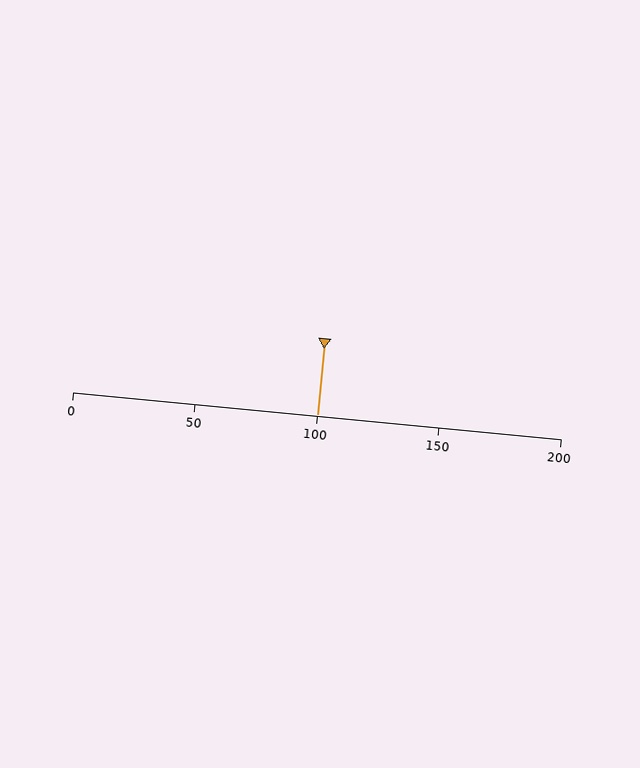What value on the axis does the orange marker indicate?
The marker indicates approximately 100.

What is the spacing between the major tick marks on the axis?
The major ticks are spaced 50 apart.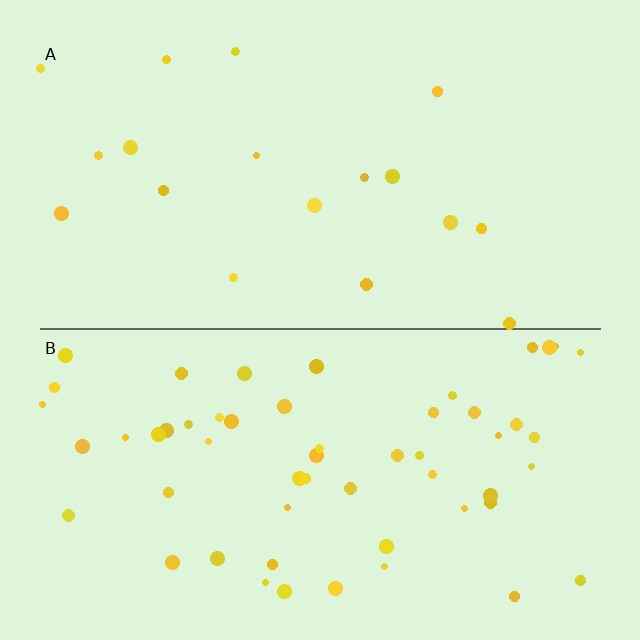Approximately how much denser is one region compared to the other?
Approximately 3.1× — region B over region A.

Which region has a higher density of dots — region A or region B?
B (the bottom).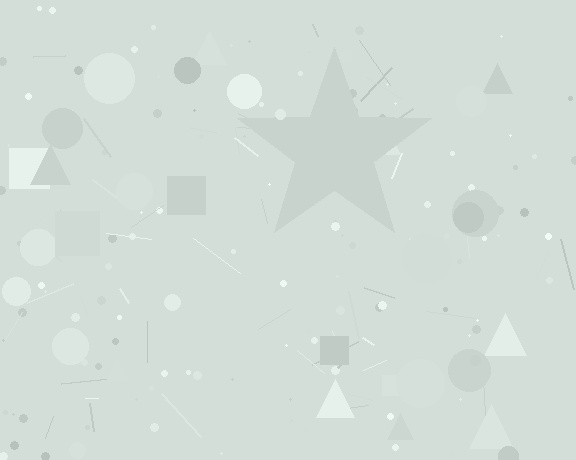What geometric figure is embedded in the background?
A star is embedded in the background.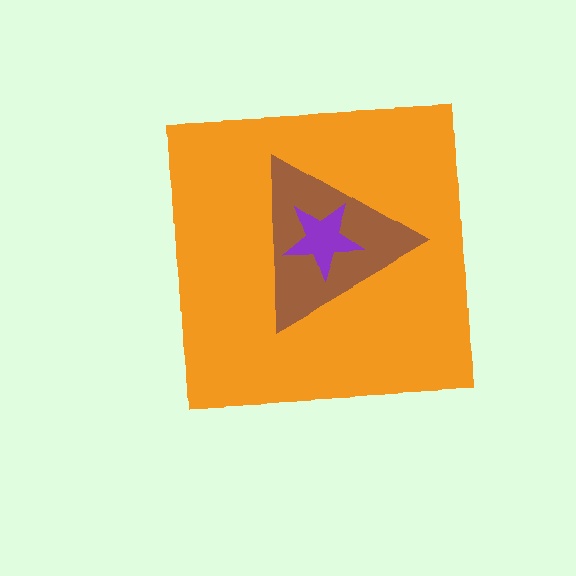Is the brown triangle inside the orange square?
Yes.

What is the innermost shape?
The purple star.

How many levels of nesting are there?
3.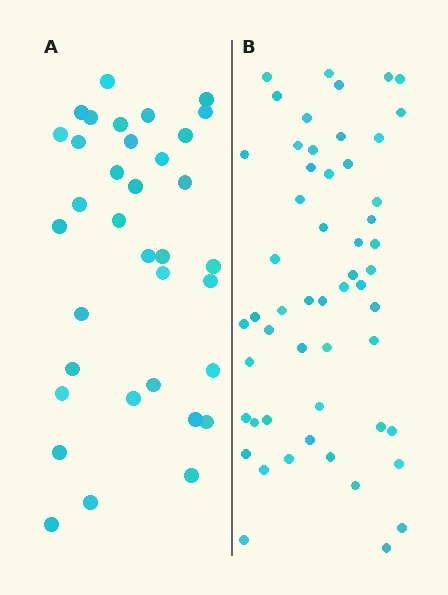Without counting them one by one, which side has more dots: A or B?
Region B (the right region) has more dots.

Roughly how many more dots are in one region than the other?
Region B has approximately 20 more dots than region A.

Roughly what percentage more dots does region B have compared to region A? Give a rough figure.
About 55% more.